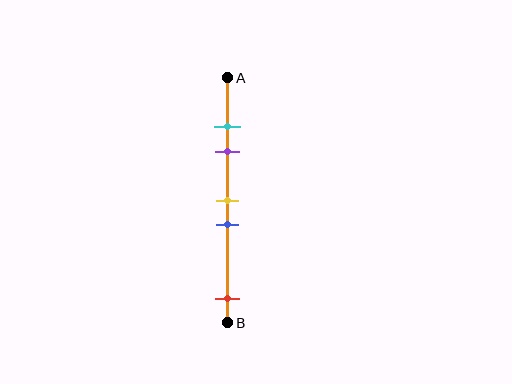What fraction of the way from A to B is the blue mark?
The blue mark is approximately 60% (0.6) of the way from A to B.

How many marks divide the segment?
There are 5 marks dividing the segment.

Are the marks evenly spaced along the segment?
No, the marks are not evenly spaced.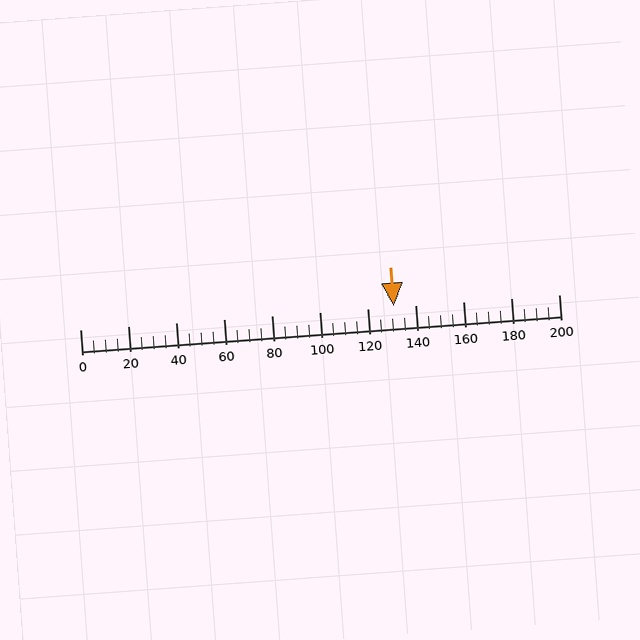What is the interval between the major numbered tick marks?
The major tick marks are spaced 20 units apart.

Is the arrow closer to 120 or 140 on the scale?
The arrow is closer to 140.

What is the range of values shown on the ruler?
The ruler shows values from 0 to 200.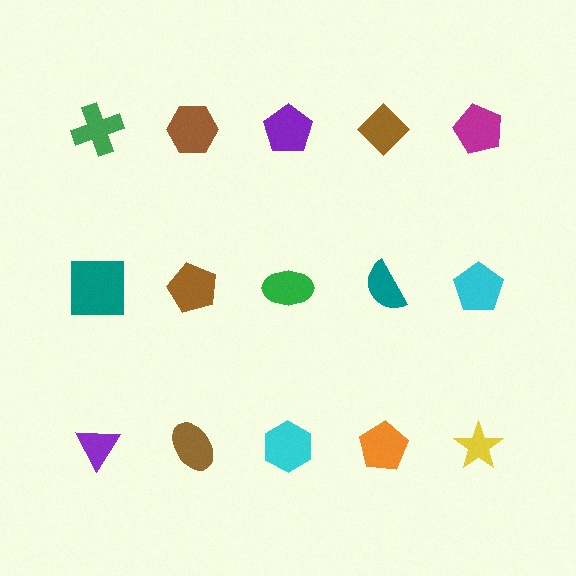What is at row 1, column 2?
A brown hexagon.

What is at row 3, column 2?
A brown ellipse.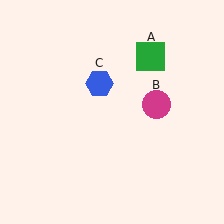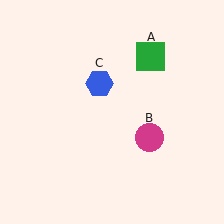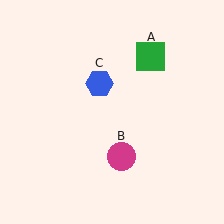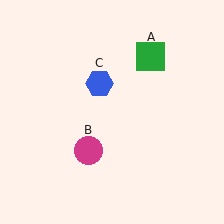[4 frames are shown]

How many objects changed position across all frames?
1 object changed position: magenta circle (object B).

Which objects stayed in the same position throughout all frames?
Green square (object A) and blue hexagon (object C) remained stationary.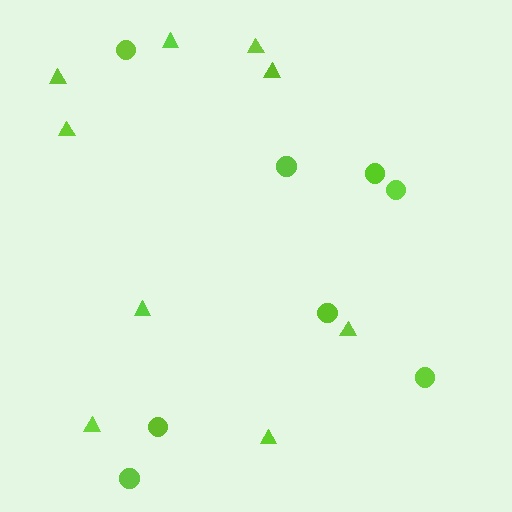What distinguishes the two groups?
There are 2 groups: one group of triangles (9) and one group of circles (8).